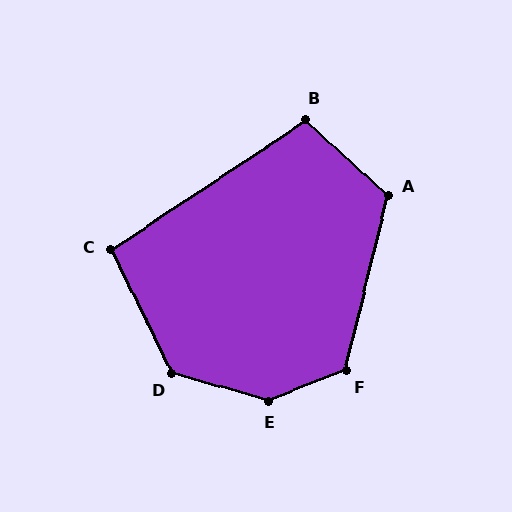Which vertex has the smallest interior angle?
C, at approximately 98 degrees.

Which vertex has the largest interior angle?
E, at approximately 143 degrees.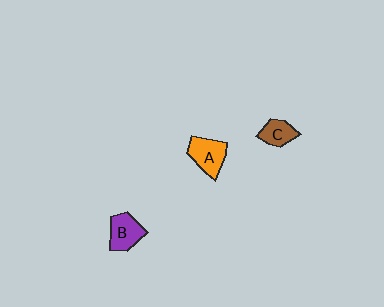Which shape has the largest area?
Shape A (orange).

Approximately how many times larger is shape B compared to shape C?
Approximately 1.3 times.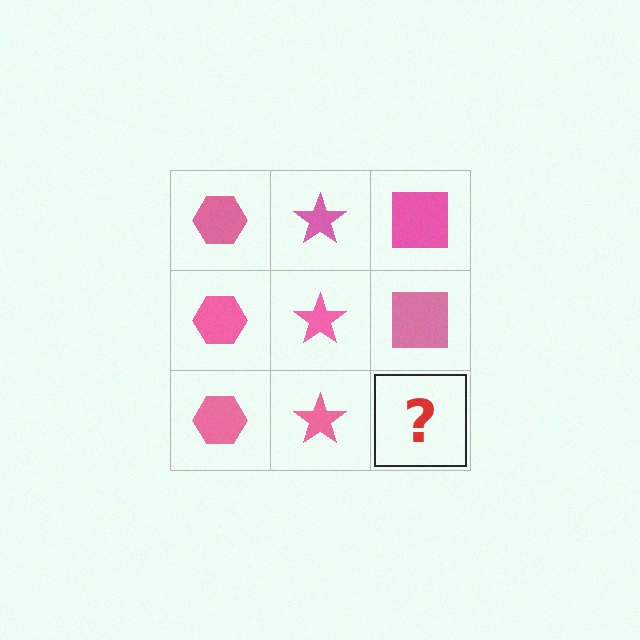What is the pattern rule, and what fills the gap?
The rule is that each column has a consistent shape. The gap should be filled with a pink square.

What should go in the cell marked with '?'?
The missing cell should contain a pink square.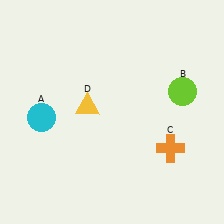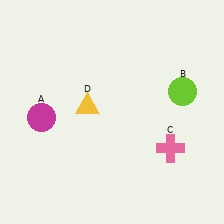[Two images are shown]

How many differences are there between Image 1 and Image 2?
There are 2 differences between the two images.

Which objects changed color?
A changed from cyan to magenta. C changed from orange to pink.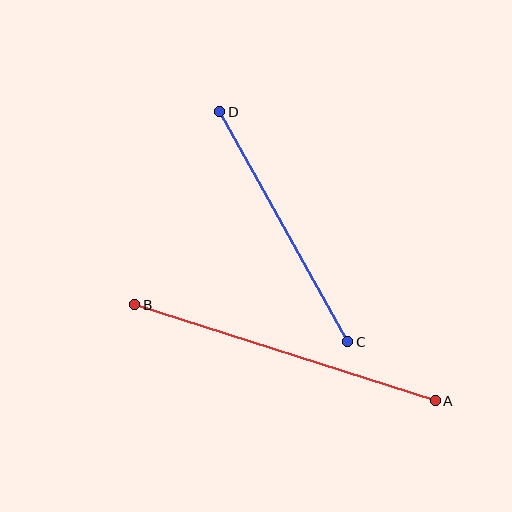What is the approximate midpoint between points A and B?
The midpoint is at approximately (285, 353) pixels.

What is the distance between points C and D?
The distance is approximately 264 pixels.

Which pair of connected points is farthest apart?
Points A and B are farthest apart.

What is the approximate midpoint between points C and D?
The midpoint is at approximately (284, 227) pixels.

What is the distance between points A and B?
The distance is approximately 315 pixels.